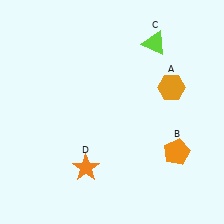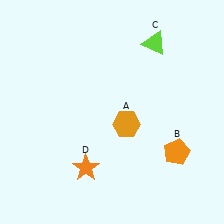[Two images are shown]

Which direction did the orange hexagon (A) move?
The orange hexagon (A) moved left.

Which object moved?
The orange hexagon (A) moved left.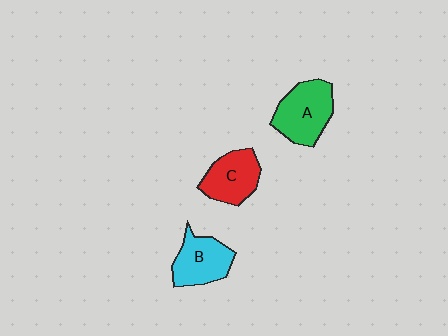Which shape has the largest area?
Shape A (green).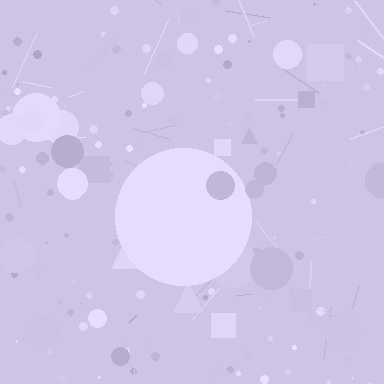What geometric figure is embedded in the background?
A circle is embedded in the background.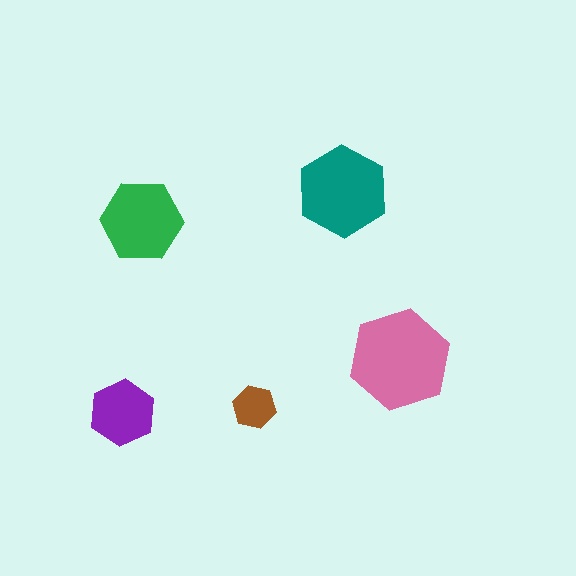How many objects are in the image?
There are 5 objects in the image.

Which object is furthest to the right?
The pink hexagon is rightmost.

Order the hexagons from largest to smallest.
the pink one, the teal one, the green one, the purple one, the brown one.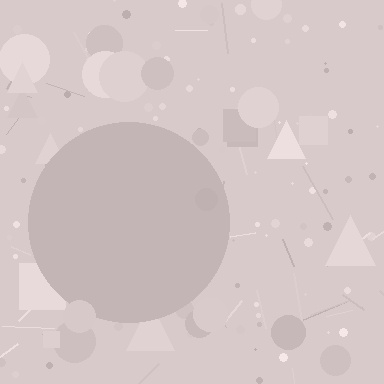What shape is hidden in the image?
A circle is hidden in the image.